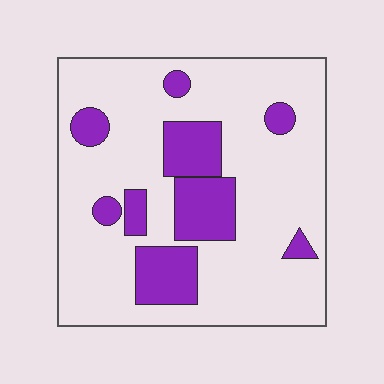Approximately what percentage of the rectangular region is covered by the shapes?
Approximately 20%.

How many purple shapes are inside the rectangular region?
9.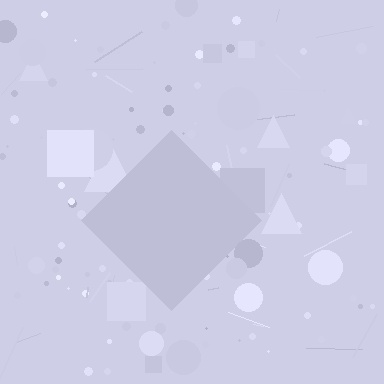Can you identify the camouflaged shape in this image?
The camouflaged shape is a diamond.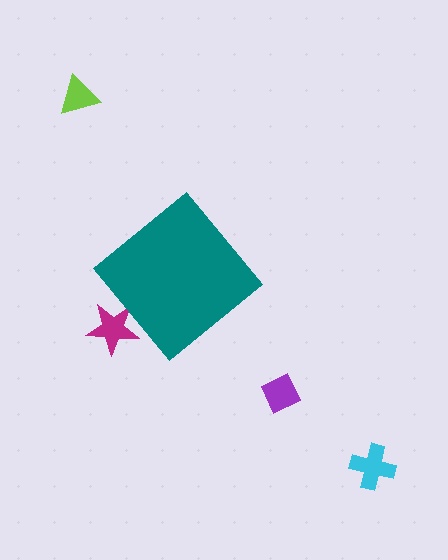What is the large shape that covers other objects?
A teal diamond.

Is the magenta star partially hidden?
Yes, the magenta star is partially hidden behind the teal diamond.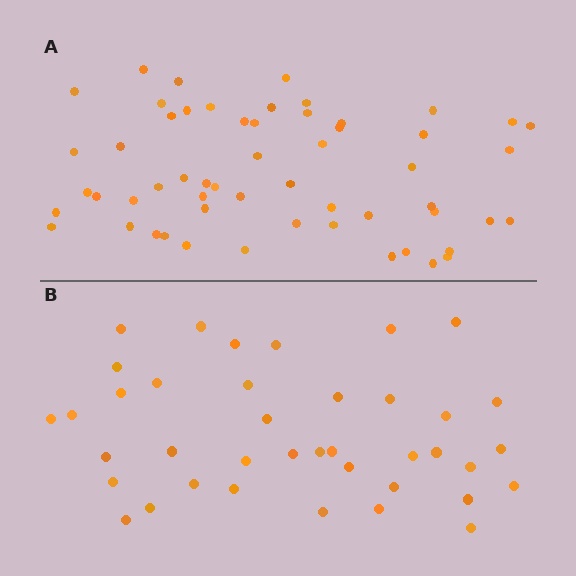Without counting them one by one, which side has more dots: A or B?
Region A (the top region) has more dots.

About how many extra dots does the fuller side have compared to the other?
Region A has approximately 15 more dots than region B.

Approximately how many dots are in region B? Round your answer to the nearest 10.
About 40 dots. (The exact count is 39, which rounds to 40.)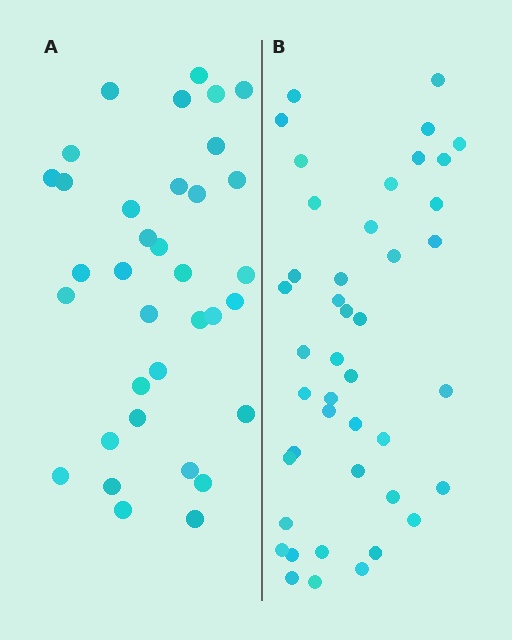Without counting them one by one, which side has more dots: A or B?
Region B (the right region) has more dots.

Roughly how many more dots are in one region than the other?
Region B has roughly 8 or so more dots than region A.